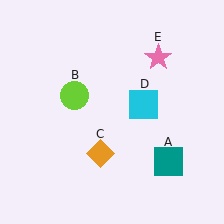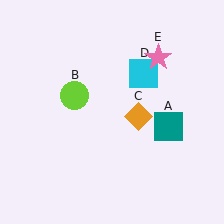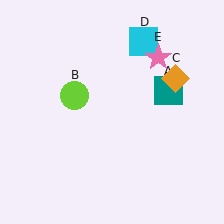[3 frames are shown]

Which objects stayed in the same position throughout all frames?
Lime circle (object B) and pink star (object E) remained stationary.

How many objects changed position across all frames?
3 objects changed position: teal square (object A), orange diamond (object C), cyan square (object D).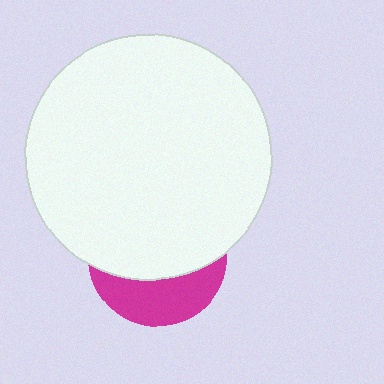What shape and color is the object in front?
The object in front is a white circle.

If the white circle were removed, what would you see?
You would see the complete magenta circle.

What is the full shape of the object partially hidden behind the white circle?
The partially hidden object is a magenta circle.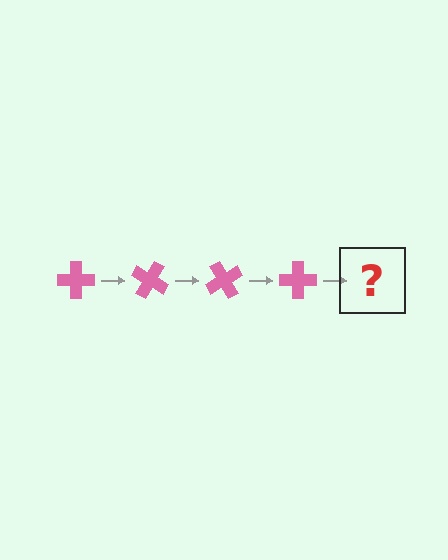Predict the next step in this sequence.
The next step is a pink cross rotated 120 degrees.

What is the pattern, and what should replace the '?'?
The pattern is that the cross rotates 30 degrees each step. The '?' should be a pink cross rotated 120 degrees.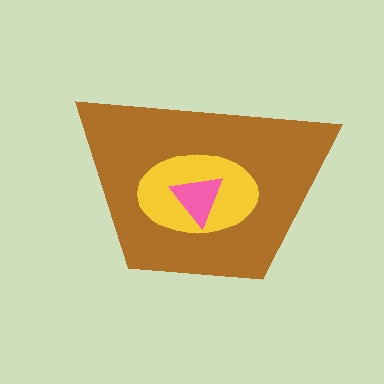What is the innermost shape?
The pink triangle.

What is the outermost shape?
The brown trapezoid.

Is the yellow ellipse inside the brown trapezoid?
Yes.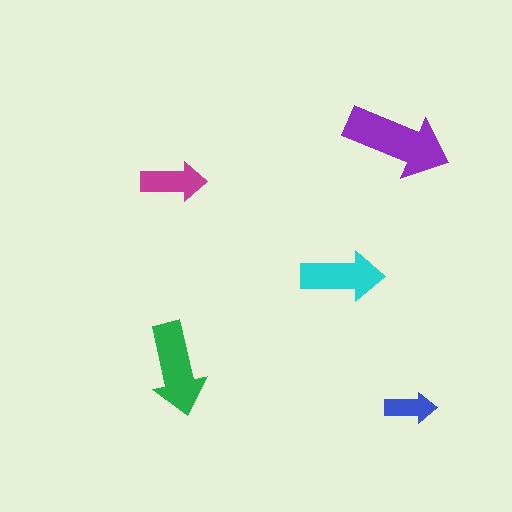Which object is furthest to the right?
The blue arrow is rightmost.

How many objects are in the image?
There are 5 objects in the image.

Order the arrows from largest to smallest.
the purple one, the green one, the cyan one, the magenta one, the blue one.